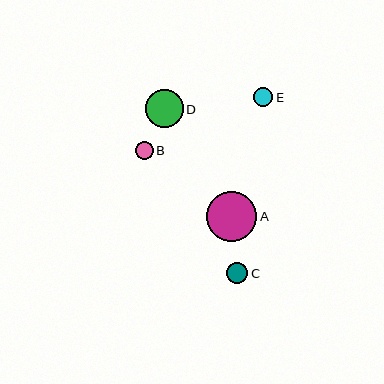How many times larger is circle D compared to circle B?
Circle D is approximately 2.1 times the size of circle B.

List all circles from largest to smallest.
From largest to smallest: A, D, C, E, B.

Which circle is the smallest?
Circle B is the smallest with a size of approximately 18 pixels.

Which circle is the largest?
Circle A is the largest with a size of approximately 51 pixels.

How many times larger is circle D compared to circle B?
Circle D is approximately 2.1 times the size of circle B.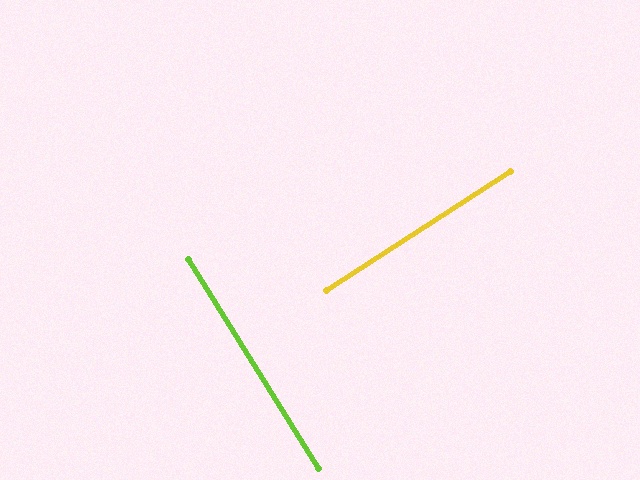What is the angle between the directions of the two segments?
Approximately 89 degrees.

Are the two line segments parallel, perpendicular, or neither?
Perpendicular — they meet at approximately 89°.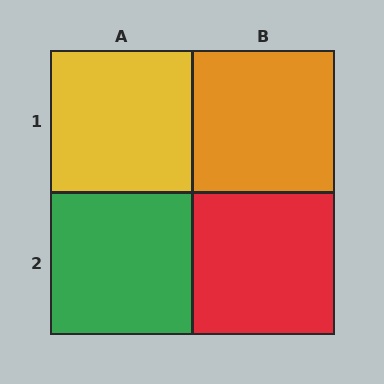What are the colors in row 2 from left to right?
Green, red.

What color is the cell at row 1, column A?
Yellow.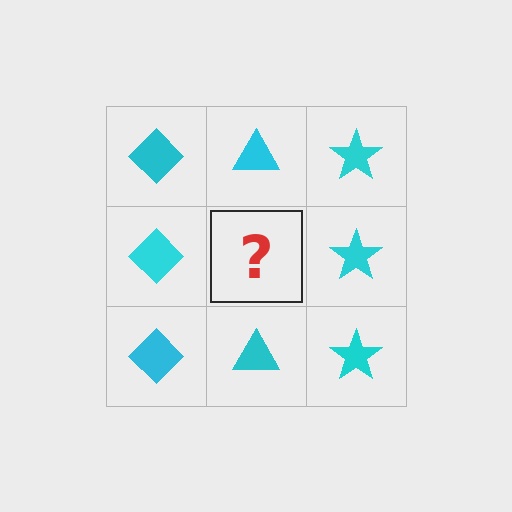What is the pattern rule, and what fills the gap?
The rule is that each column has a consistent shape. The gap should be filled with a cyan triangle.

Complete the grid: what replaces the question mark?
The question mark should be replaced with a cyan triangle.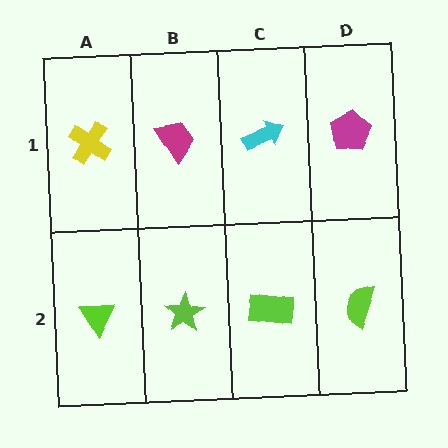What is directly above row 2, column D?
A magenta pentagon.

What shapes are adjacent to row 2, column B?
A magenta trapezoid (row 1, column B), a lime triangle (row 2, column A), a lime rectangle (row 2, column C).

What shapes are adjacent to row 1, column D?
A lime semicircle (row 2, column D), a cyan arrow (row 1, column C).